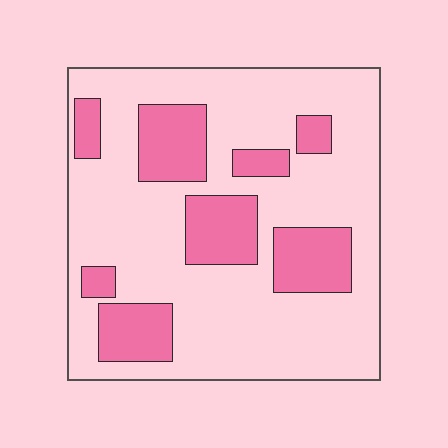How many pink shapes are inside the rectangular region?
8.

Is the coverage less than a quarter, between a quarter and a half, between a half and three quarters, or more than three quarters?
Between a quarter and a half.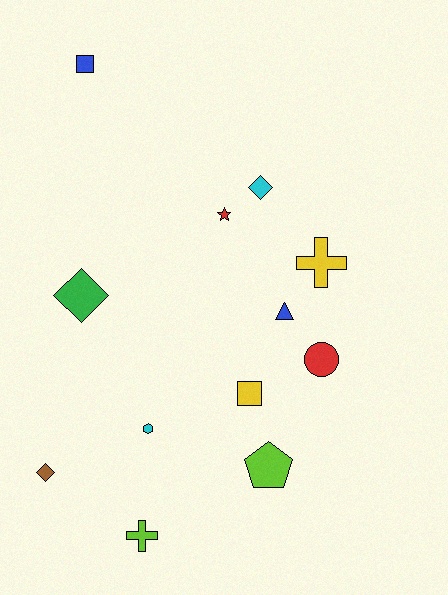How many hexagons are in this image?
There is 1 hexagon.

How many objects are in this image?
There are 12 objects.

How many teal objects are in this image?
There are no teal objects.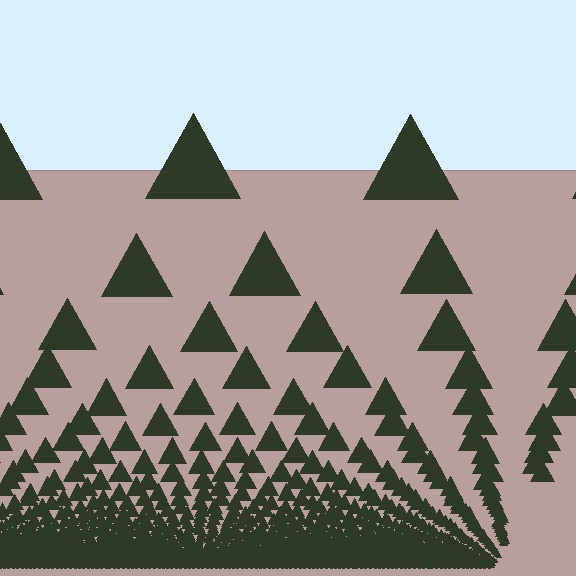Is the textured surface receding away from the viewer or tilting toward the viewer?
The surface appears to tilt toward the viewer. Texture elements get larger and sparser toward the top.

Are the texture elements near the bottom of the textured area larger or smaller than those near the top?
Smaller. The gradient is inverted — elements near the bottom are smaller and denser.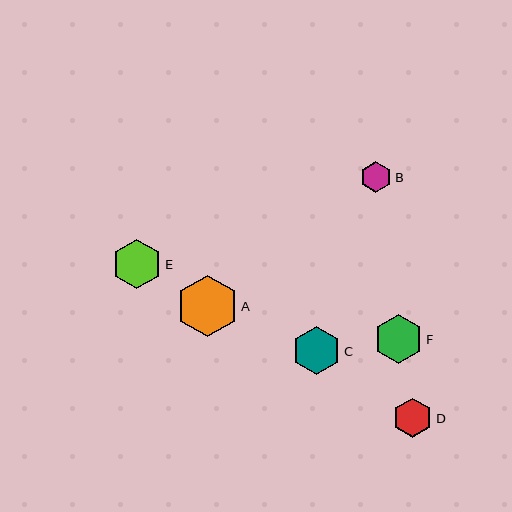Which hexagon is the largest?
Hexagon A is the largest with a size of approximately 61 pixels.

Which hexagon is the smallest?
Hexagon B is the smallest with a size of approximately 32 pixels.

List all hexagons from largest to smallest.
From largest to smallest: A, E, F, C, D, B.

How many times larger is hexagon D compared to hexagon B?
Hexagon D is approximately 1.2 times the size of hexagon B.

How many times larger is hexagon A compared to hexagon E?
Hexagon A is approximately 1.2 times the size of hexagon E.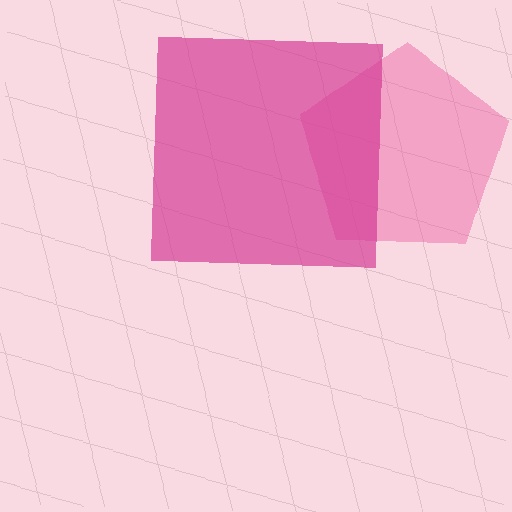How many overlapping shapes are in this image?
There are 2 overlapping shapes in the image.